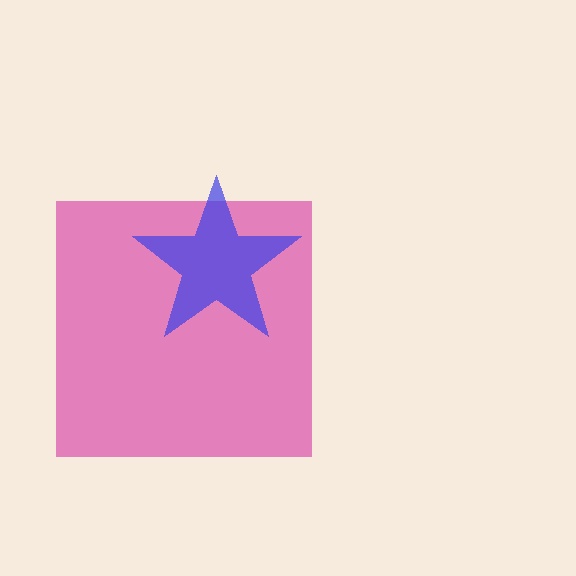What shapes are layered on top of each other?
The layered shapes are: a magenta square, a blue star.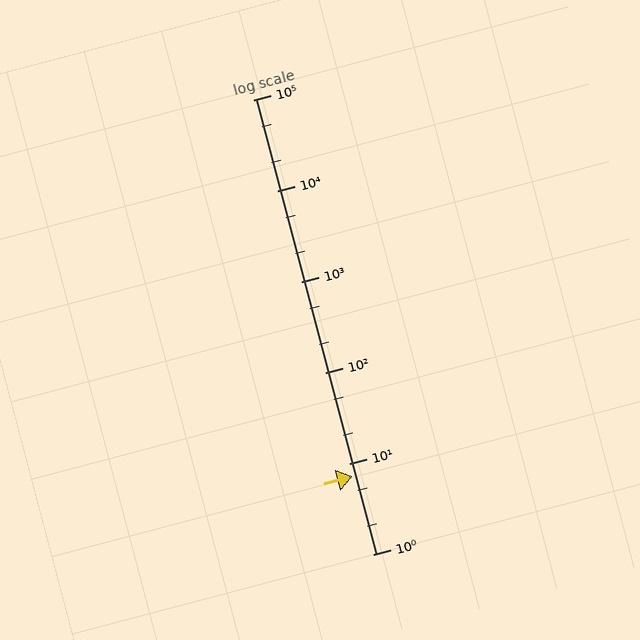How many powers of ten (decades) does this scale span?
The scale spans 5 decades, from 1 to 100000.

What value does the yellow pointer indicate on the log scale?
The pointer indicates approximately 7.1.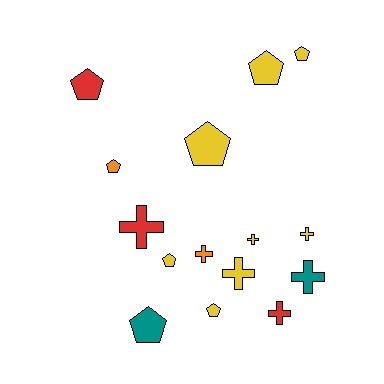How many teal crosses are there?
There is 1 teal cross.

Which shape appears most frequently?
Pentagon, with 8 objects.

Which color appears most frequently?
Yellow, with 8 objects.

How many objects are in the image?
There are 15 objects.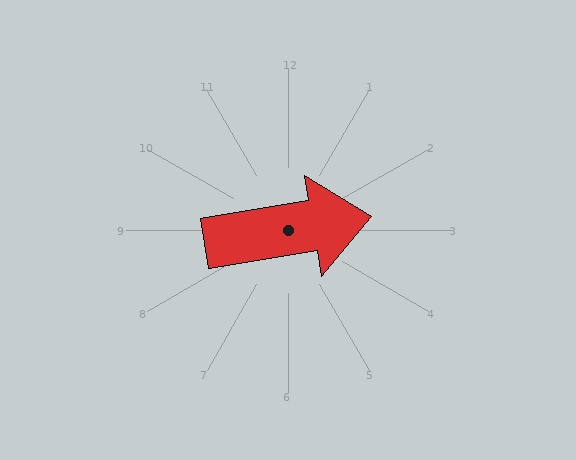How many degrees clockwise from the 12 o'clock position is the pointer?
Approximately 81 degrees.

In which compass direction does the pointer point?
East.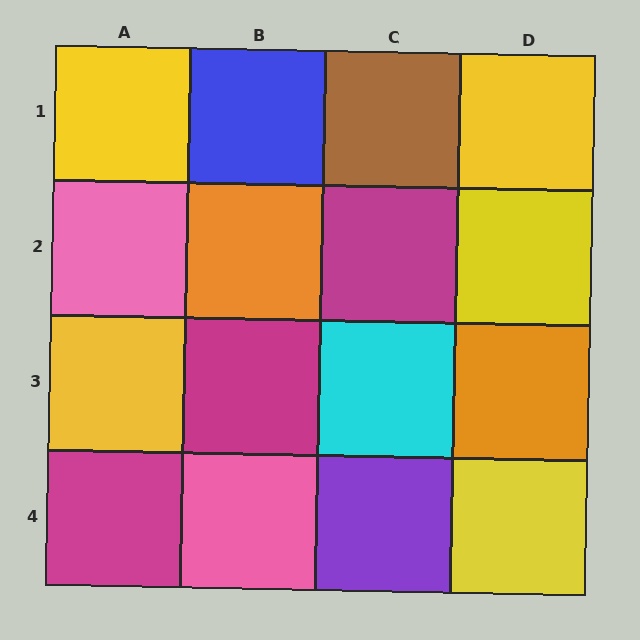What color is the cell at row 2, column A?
Pink.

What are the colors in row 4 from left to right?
Magenta, pink, purple, yellow.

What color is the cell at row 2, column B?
Orange.